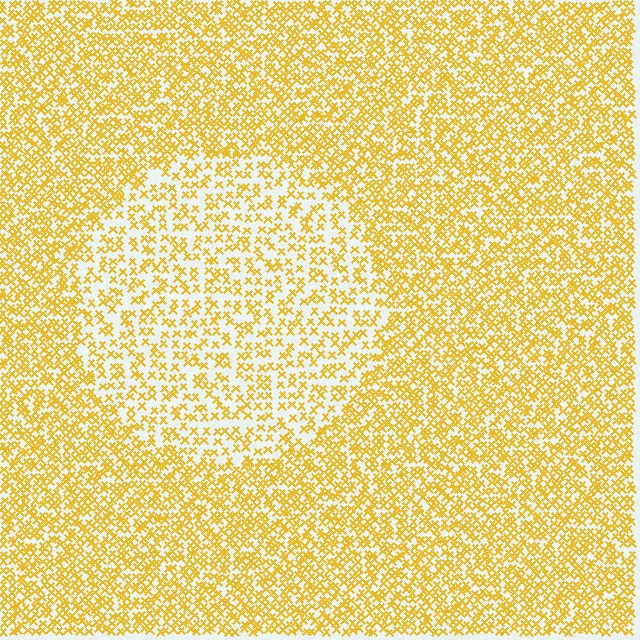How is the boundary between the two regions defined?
The boundary is defined by a change in element density (approximately 1.9x ratio). All elements are the same color, size, and shape.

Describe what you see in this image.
The image contains small yellow elements arranged at two different densities. A circle-shaped region is visible where the elements are less densely packed than the surrounding area.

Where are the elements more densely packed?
The elements are more densely packed outside the circle boundary.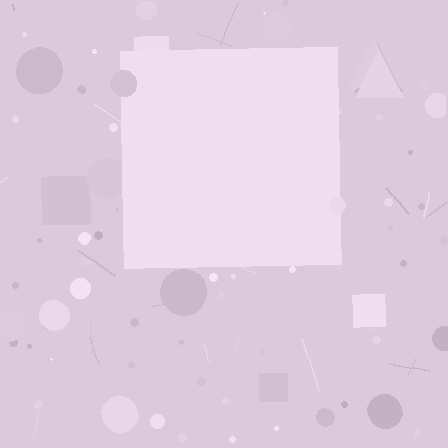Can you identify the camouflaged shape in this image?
The camouflaged shape is a square.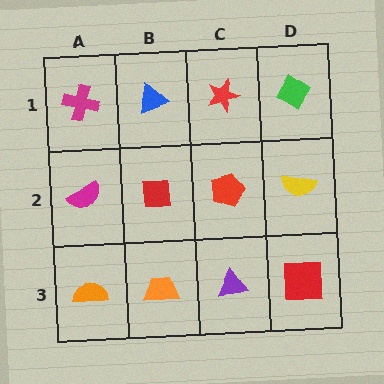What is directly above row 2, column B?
A blue triangle.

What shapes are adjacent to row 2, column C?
A red star (row 1, column C), a purple triangle (row 3, column C), a red square (row 2, column B), a yellow semicircle (row 2, column D).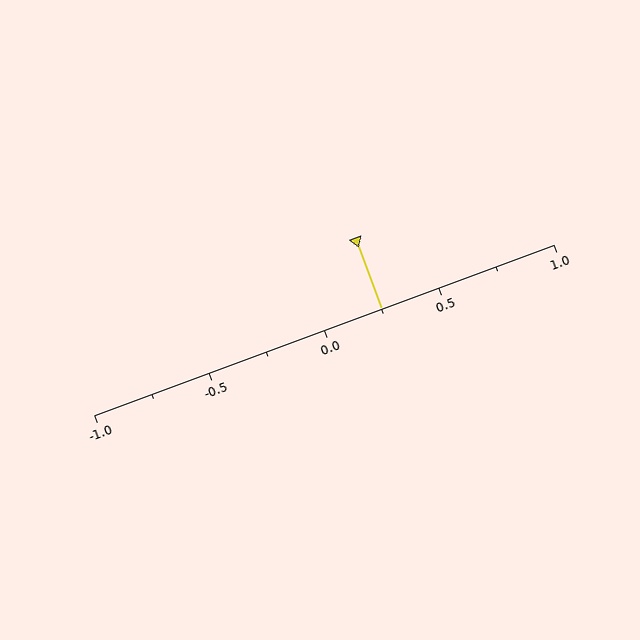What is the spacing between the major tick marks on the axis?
The major ticks are spaced 0.5 apart.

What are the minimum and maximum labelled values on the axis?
The axis runs from -1.0 to 1.0.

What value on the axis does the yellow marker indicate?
The marker indicates approximately 0.25.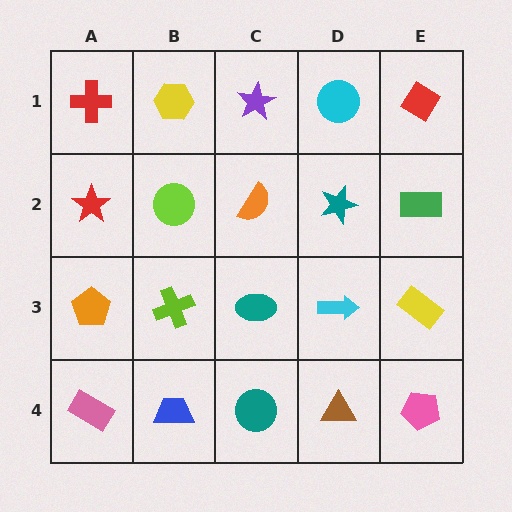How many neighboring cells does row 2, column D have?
4.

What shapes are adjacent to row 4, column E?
A yellow rectangle (row 3, column E), a brown triangle (row 4, column D).